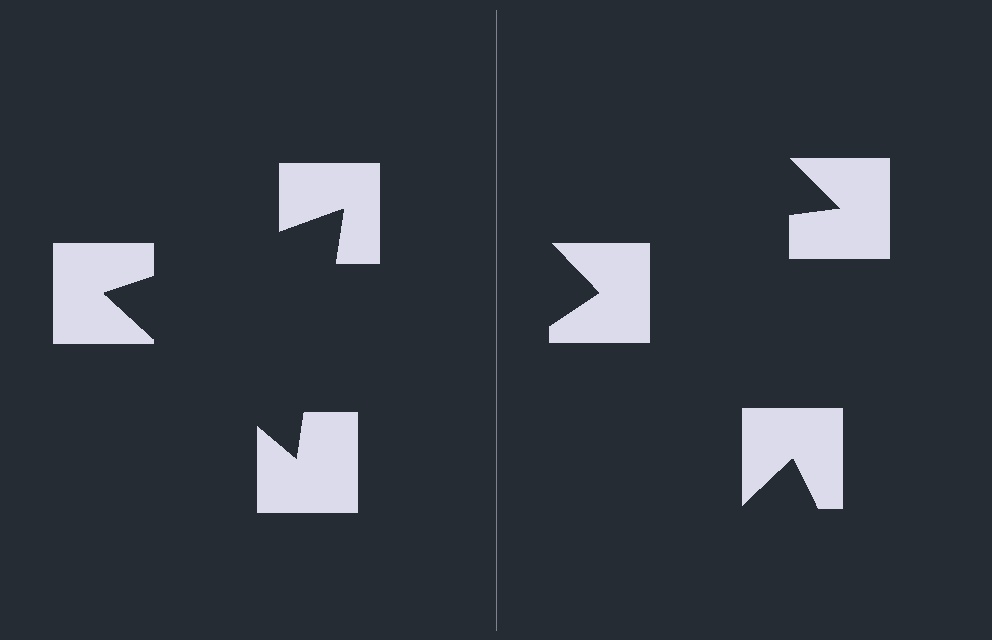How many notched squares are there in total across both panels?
6 — 3 on each side.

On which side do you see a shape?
An illusory triangle appears on the left side. On the right side the wedge cuts are rotated, so no coherent shape forms.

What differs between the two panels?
The notched squares are positioned identically on both sides; only the wedge orientations differ. On the left they align to a triangle; on the right they are misaligned.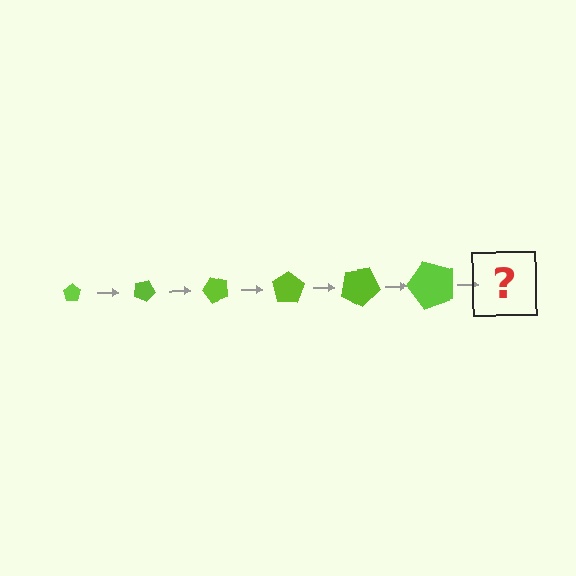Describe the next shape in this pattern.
It should be a pentagon, larger than the previous one and rotated 150 degrees from the start.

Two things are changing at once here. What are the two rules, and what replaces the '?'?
The two rules are that the pentagon grows larger each step and it rotates 25 degrees each step. The '?' should be a pentagon, larger than the previous one and rotated 150 degrees from the start.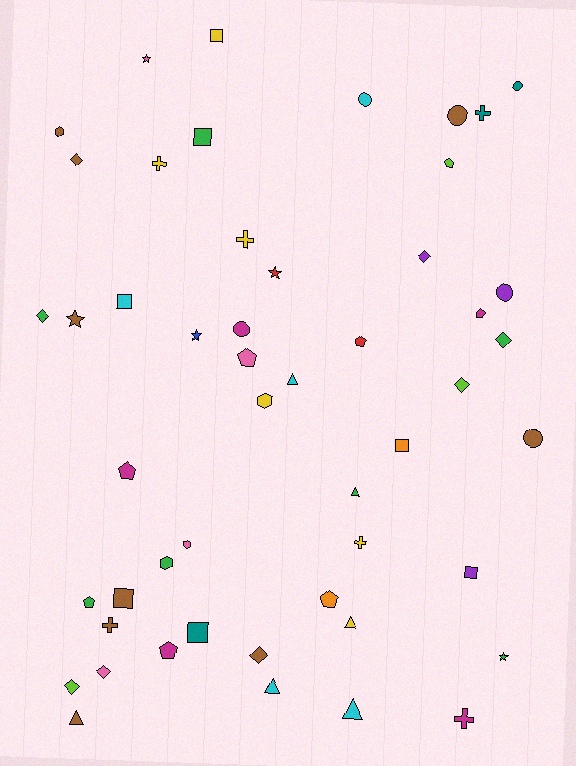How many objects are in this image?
There are 50 objects.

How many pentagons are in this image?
There are 8 pentagons.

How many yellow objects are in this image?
There are 6 yellow objects.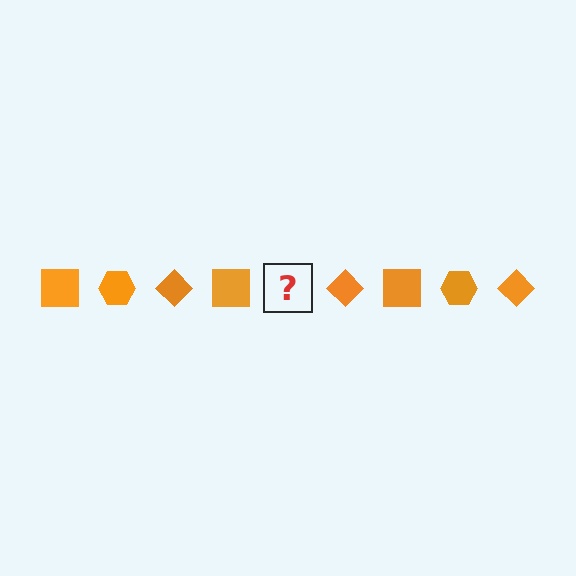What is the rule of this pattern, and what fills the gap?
The rule is that the pattern cycles through square, hexagon, diamond shapes in orange. The gap should be filled with an orange hexagon.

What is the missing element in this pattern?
The missing element is an orange hexagon.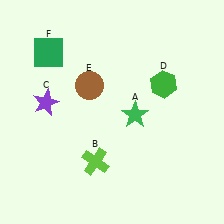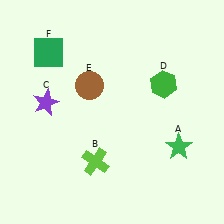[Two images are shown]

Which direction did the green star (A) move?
The green star (A) moved right.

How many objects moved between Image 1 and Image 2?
1 object moved between the two images.